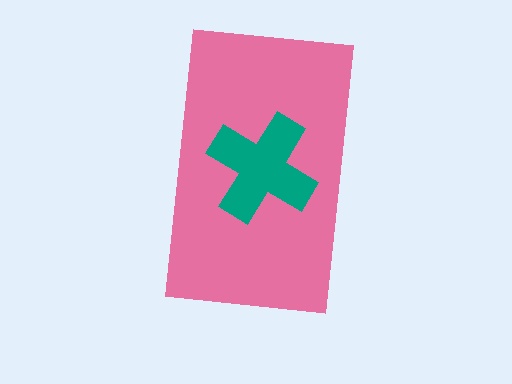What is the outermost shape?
The pink rectangle.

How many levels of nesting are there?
2.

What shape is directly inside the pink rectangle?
The teal cross.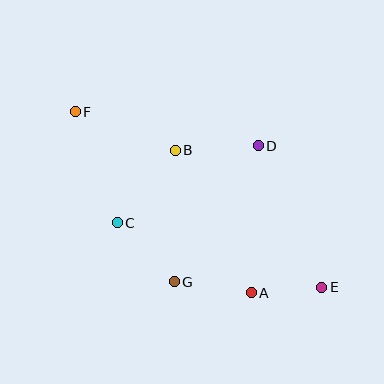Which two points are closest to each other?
Points A and E are closest to each other.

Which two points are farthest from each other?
Points E and F are farthest from each other.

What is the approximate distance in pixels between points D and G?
The distance between D and G is approximately 160 pixels.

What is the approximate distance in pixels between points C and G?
The distance between C and G is approximately 82 pixels.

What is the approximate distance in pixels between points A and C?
The distance between A and C is approximately 151 pixels.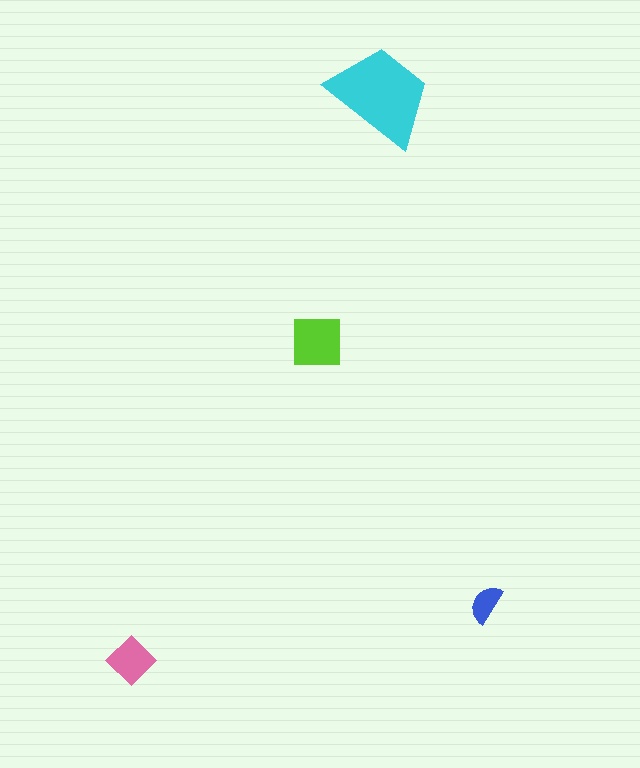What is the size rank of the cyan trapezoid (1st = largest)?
1st.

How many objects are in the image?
There are 4 objects in the image.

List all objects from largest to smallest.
The cyan trapezoid, the lime square, the pink diamond, the blue semicircle.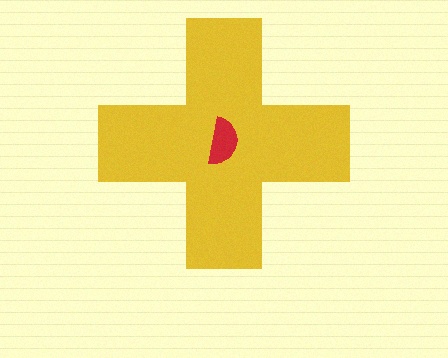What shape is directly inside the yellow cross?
The red semicircle.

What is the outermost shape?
The yellow cross.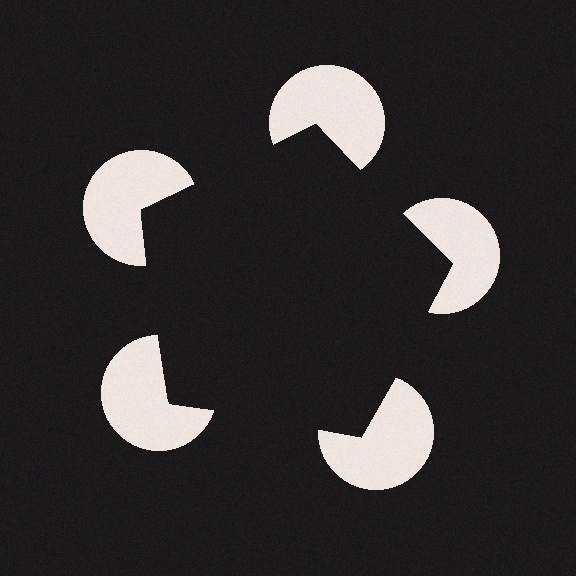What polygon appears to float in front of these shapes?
An illusory pentagon — its edges are inferred from the aligned wedge cuts in the pac-man discs, not physically drawn.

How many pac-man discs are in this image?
There are 5 — one at each vertex of the illusory pentagon.